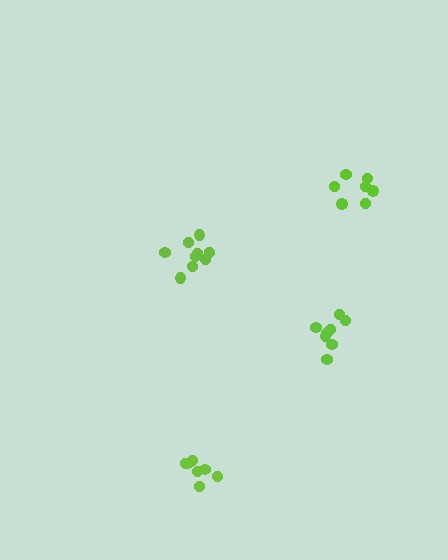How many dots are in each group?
Group 1: 8 dots, Group 2: 7 dots, Group 3: 7 dots, Group 4: 9 dots (31 total).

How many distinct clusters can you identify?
There are 4 distinct clusters.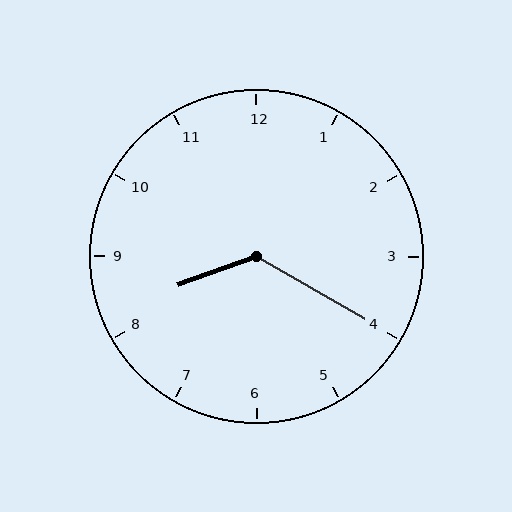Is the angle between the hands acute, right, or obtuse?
It is obtuse.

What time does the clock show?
8:20.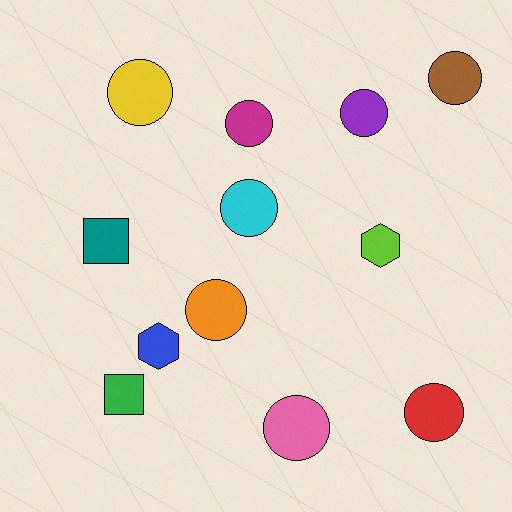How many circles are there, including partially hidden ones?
There are 8 circles.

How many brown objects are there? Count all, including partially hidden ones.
There is 1 brown object.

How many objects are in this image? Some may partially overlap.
There are 12 objects.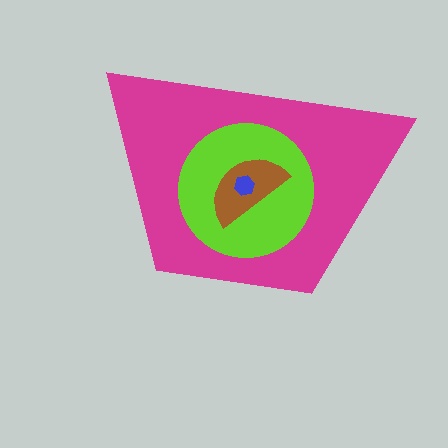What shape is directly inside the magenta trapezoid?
The lime circle.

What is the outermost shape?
The magenta trapezoid.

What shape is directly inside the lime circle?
The brown semicircle.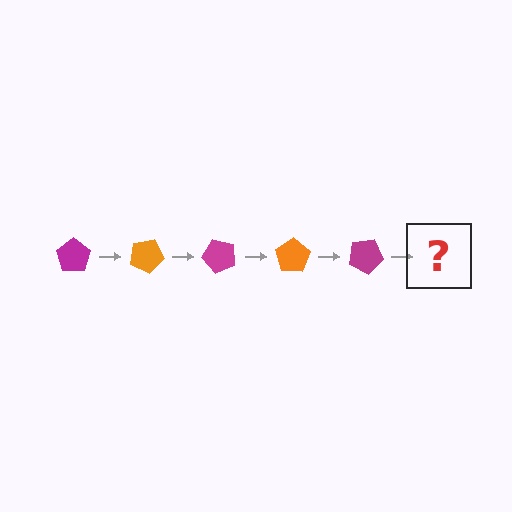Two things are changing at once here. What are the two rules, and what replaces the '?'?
The two rules are that it rotates 25 degrees each step and the color cycles through magenta and orange. The '?' should be an orange pentagon, rotated 125 degrees from the start.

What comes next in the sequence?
The next element should be an orange pentagon, rotated 125 degrees from the start.